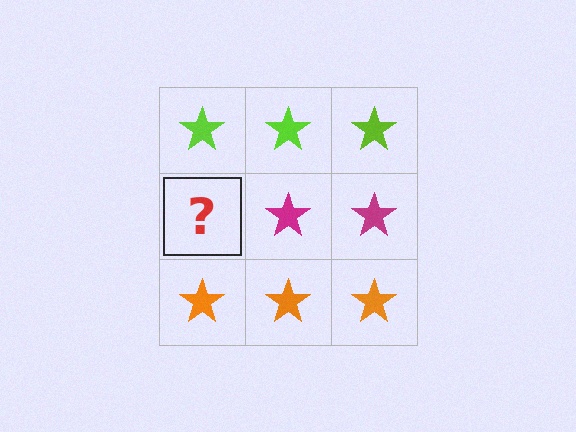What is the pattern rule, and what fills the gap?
The rule is that each row has a consistent color. The gap should be filled with a magenta star.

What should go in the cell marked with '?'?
The missing cell should contain a magenta star.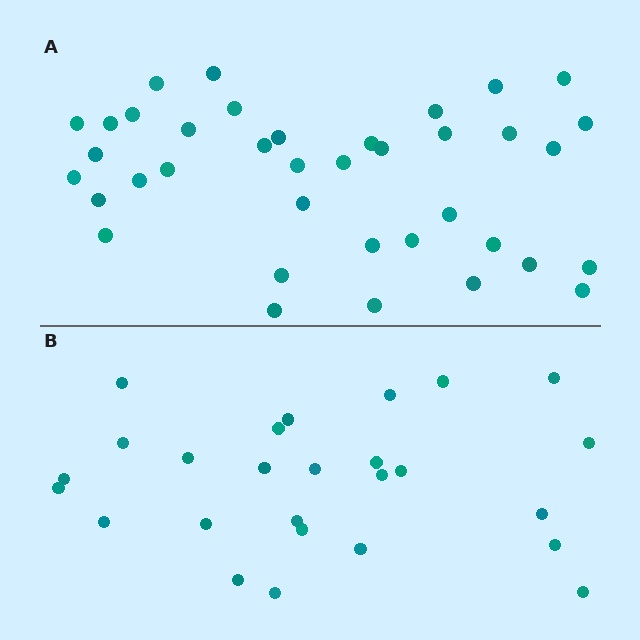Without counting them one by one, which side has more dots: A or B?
Region A (the top region) has more dots.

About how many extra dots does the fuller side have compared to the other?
Region A has roughly 12 or so more dots than region B.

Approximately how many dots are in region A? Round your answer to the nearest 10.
About 40 dots. (The exact count is 38, which rounds to 40.)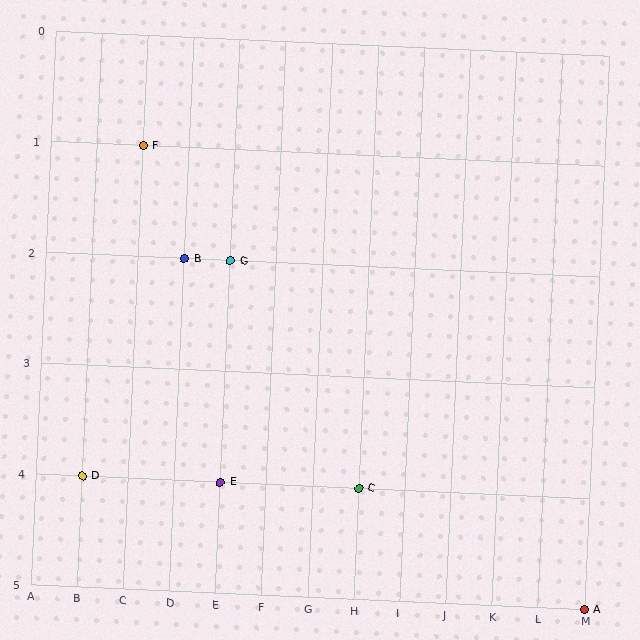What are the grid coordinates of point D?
Point D is at grid coordinates (B, 4).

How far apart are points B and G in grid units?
Points B and G are 1 column apart.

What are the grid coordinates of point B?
Point B is at grid coordinates (D, 2).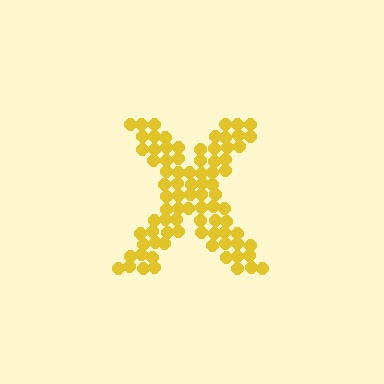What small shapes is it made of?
It is made of small circles.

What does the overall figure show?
The overall figure shows the letter X.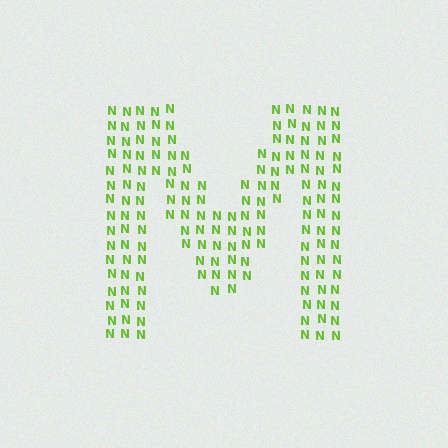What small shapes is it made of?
It is made of small letter N's.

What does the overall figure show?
The overall figure shows the letter M.